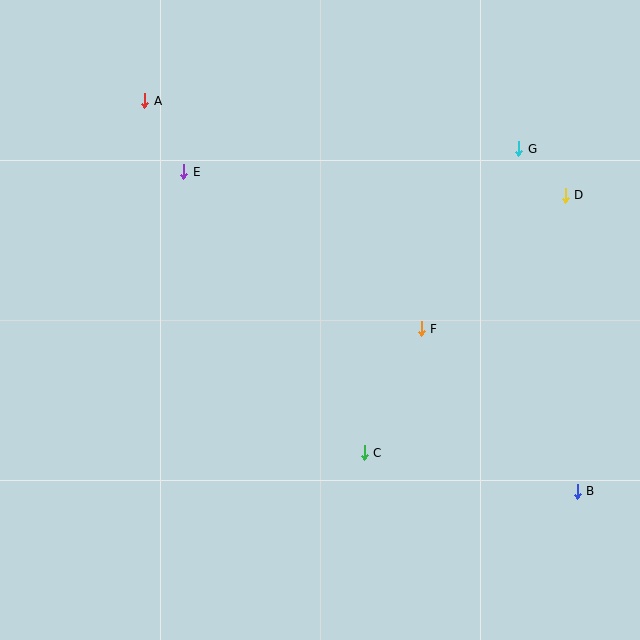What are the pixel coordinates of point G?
Point G is at (519, 149).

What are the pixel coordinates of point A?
Point A is at (145, 101).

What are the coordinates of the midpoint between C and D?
The midpoint between C and D is at (465, 324).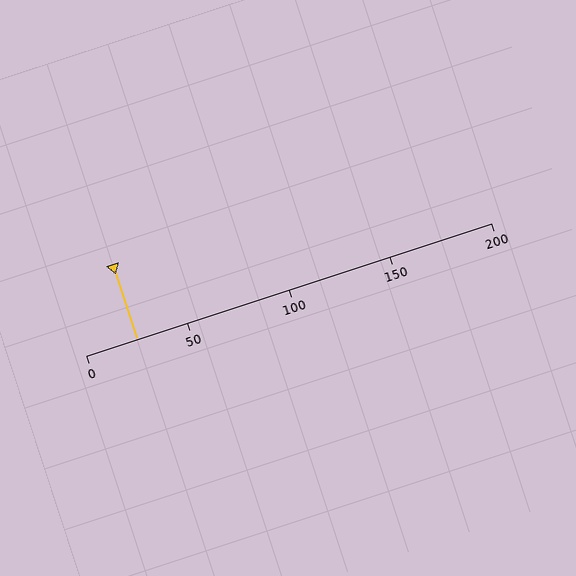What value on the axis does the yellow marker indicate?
The marker indicates approximately 25.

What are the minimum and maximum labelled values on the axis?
The axis runs from 0 to 200.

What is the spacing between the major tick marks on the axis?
The major ticks are spaced 50 apart.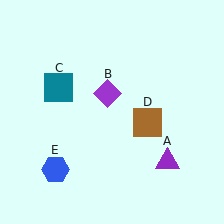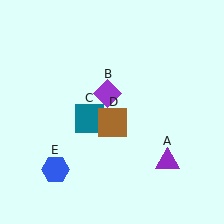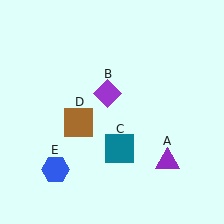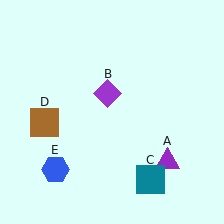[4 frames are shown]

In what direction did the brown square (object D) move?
The brown square (object D) moved left.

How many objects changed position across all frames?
2 objects changed position: teal square (object C), brown square (object D).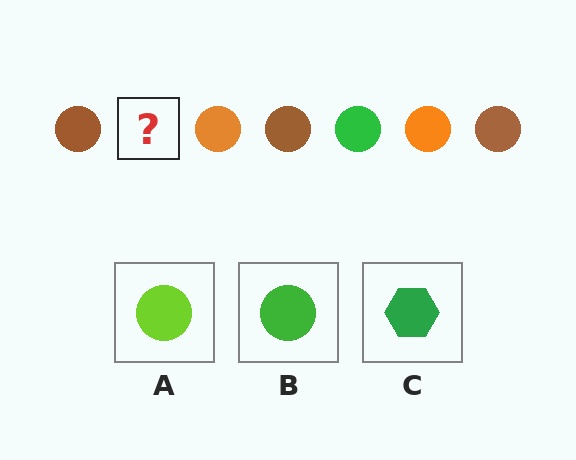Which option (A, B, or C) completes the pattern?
B.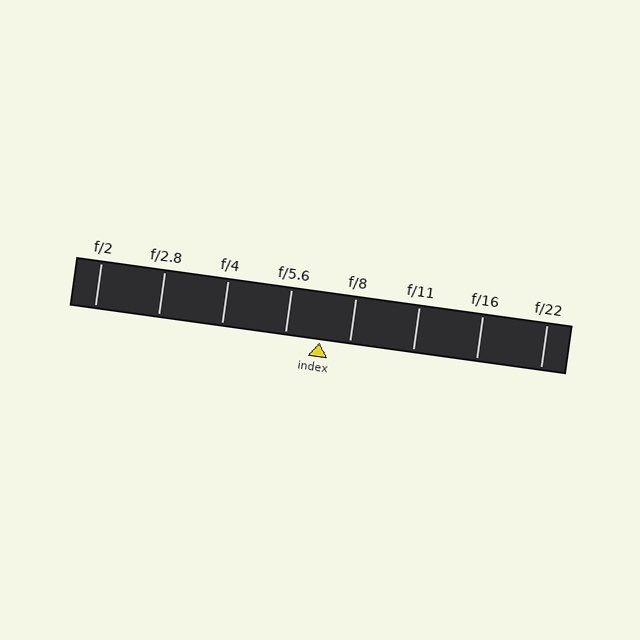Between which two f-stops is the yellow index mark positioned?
The index mark is between f/5.6 and f/8.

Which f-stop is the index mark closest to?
The index mark is closest to f/8.